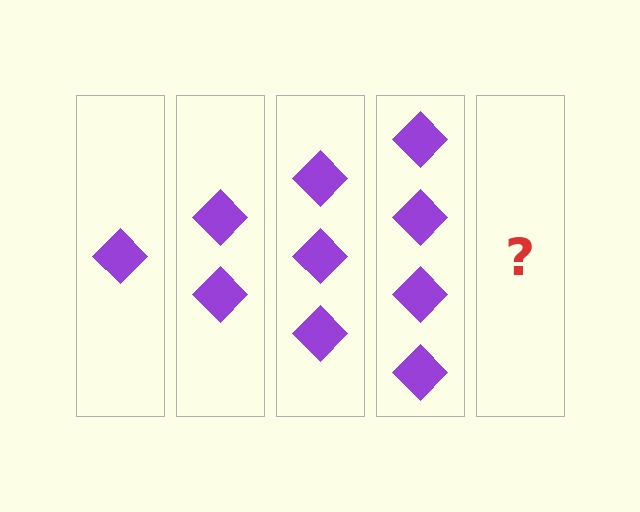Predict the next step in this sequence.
The next step is 5 diamonds.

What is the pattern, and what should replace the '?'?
The pattern is that each step adds one more diamond. The '?' should be 5 diamonds.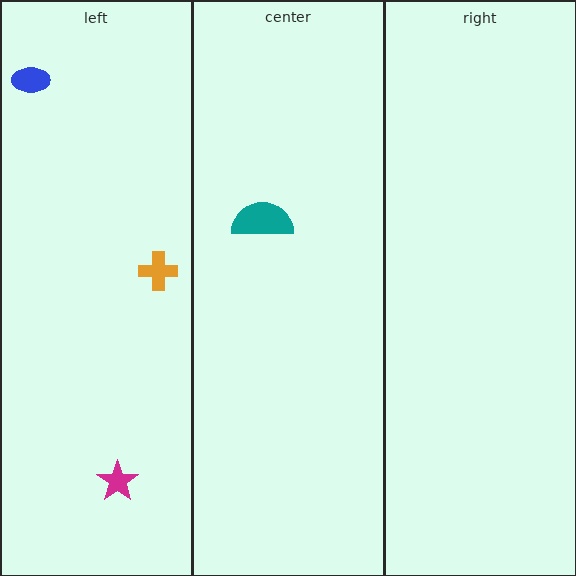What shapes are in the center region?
The teal semicircle.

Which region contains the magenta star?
The left region.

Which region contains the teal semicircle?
The center region.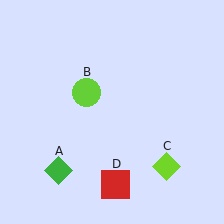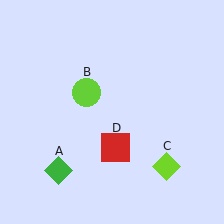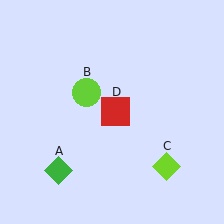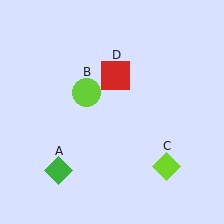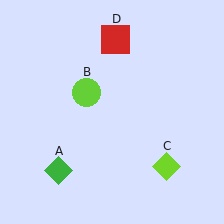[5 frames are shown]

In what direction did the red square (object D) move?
The red square (object D) moved up.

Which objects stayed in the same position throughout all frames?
Green diamond (object A) and lime circle (object B) and lime diamond (object C) remained stationary.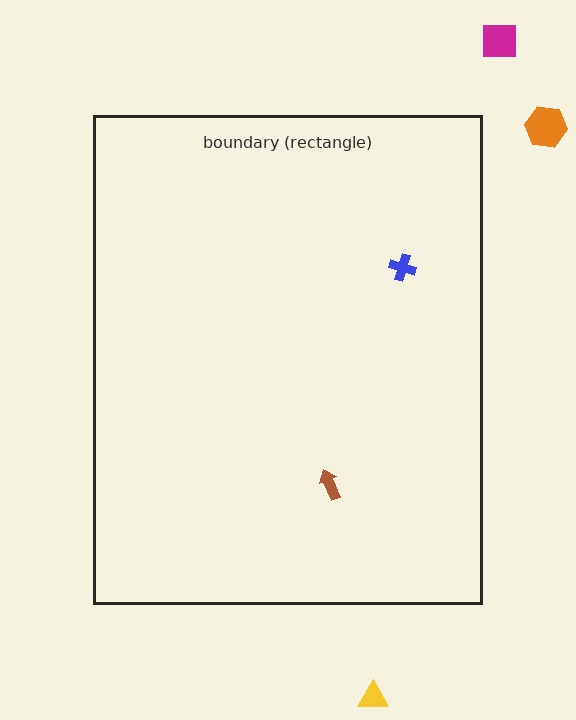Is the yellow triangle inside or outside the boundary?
Outside.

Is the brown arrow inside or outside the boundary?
Inside.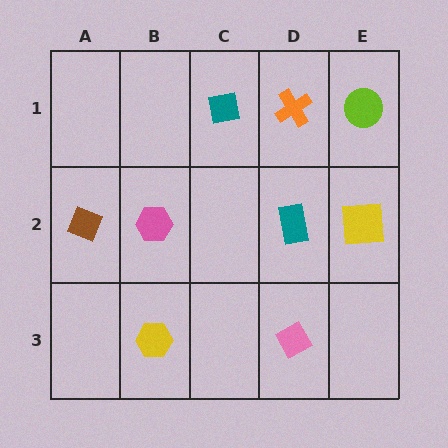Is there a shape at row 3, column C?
No, that cell is empty.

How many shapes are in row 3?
2 shapes.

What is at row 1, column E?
A lime circle.